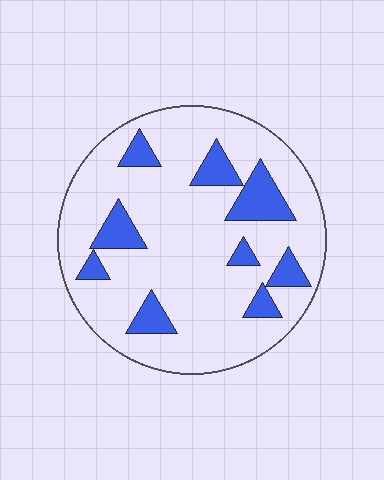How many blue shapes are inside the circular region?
9.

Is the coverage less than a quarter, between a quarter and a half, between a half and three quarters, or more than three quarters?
Less than a quarter.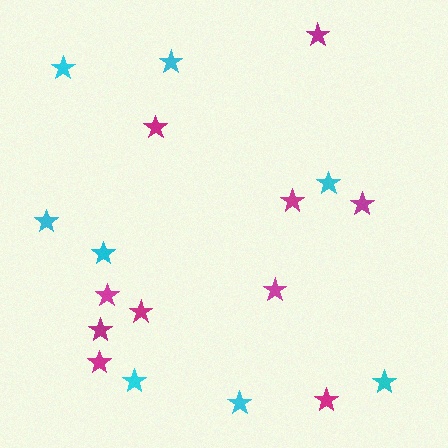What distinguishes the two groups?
There are 2 groups: one group of cyan stars (8) and one group of magenta stars (10).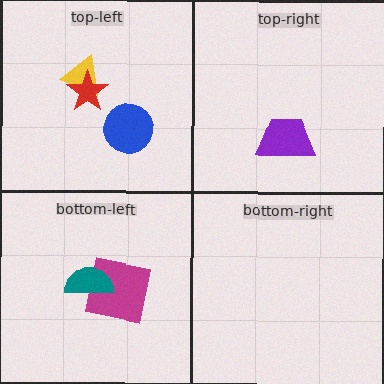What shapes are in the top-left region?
The yellow triangle, the red star, the blue circle.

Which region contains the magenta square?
The bottom-left region.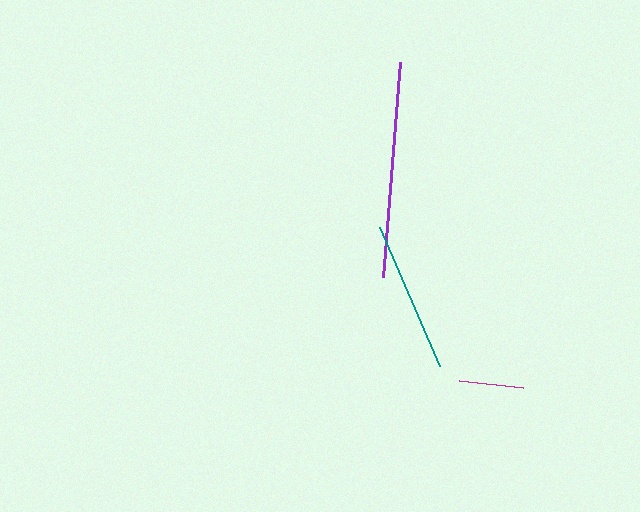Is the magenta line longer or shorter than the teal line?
The teal line is longer than the magenta line.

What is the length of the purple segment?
The purple segment is approximately 215 pixels long.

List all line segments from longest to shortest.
From longest to shortest: purple, teal, magenta.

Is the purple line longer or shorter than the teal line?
The purple line is longer than the teal line.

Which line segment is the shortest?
The magenta line is the shortest at approximately 65 pixels.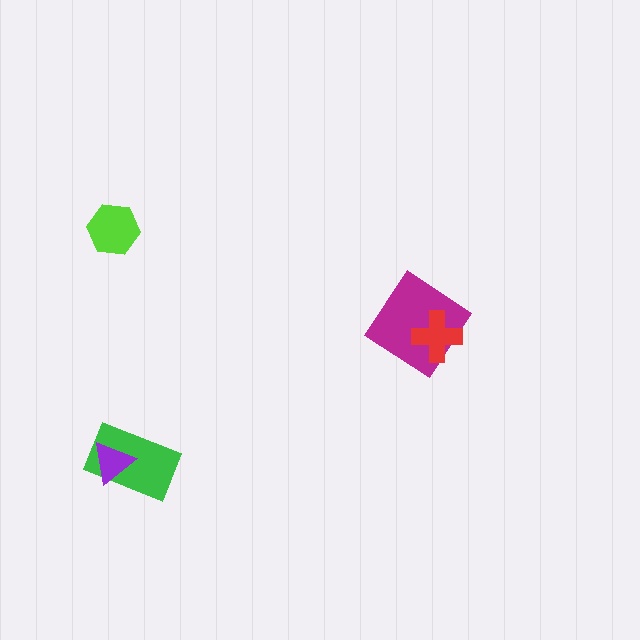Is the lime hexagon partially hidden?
No, no other shape covers it.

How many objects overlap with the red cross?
1 object overlaps with the red cross.